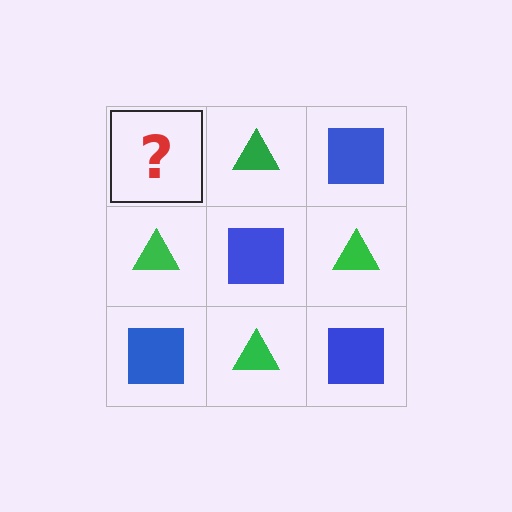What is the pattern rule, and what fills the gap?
The rule is that it alternates blue square and green triangle in a checkerboard pattern. The gap should be filled with a blue square.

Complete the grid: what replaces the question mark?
The question mark should be replaced with a blue square.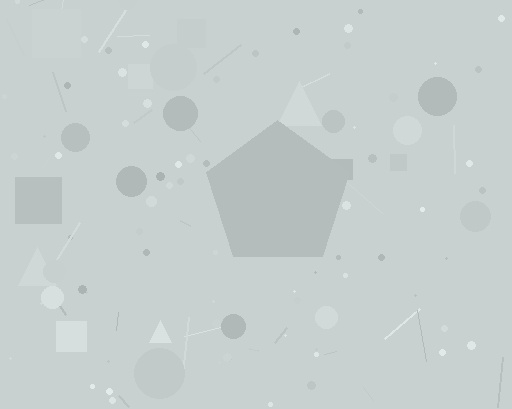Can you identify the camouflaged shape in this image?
The camouflaged shape is a pentagon.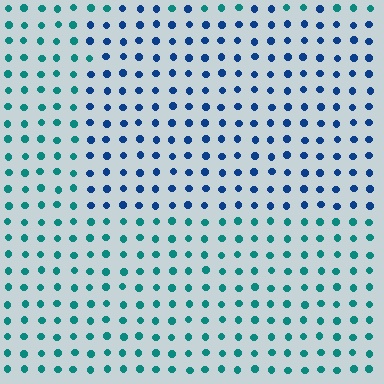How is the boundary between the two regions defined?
The boundary is defined purely by a slight shift in hue (about 41 degrees). Spacing, size, and orientation are identical on both sides.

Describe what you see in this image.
The image is filled with small teal elements in a uniform arrangement. A rectangle-shaped region is visible where the elements are tinted to a slightly different hue, forming a subtle color boundary.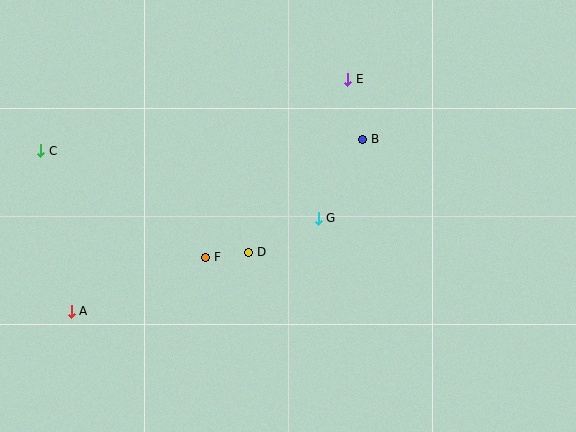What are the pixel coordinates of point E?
Point E is at (348, 79).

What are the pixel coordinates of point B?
Point B is at (363, 139).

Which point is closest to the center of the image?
Point G at (318, 218) is closest to the center.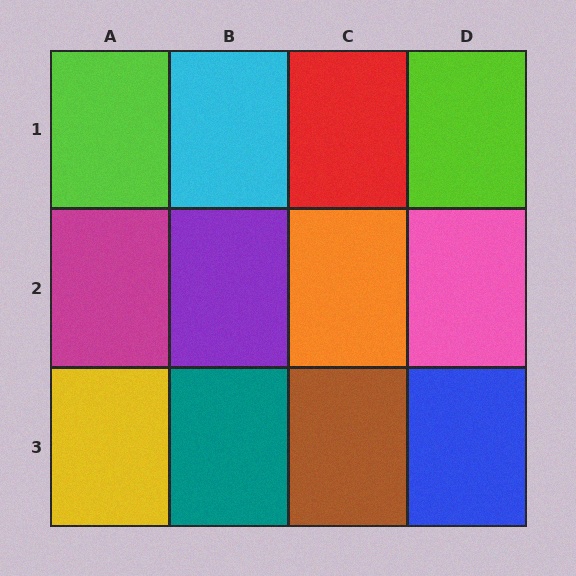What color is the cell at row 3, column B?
Teal.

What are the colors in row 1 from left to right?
Lime, cyan, red, lime.